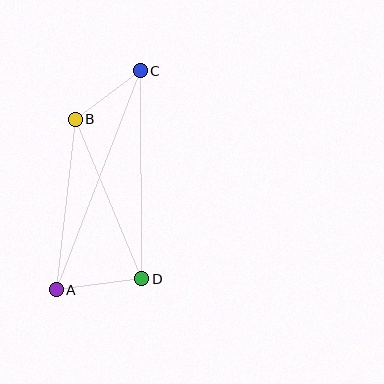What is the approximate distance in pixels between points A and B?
The distance between A and B is approximately 172 pixels.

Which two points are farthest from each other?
Points A and C are farthest from each other.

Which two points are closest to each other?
Points B and C are closest to each other.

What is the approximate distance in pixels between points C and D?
The distance between C and D is approximately 208 pixels.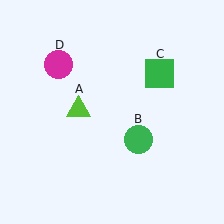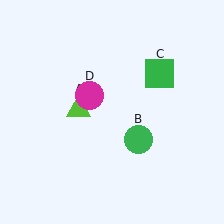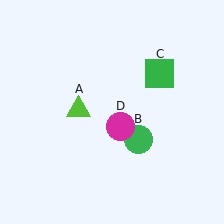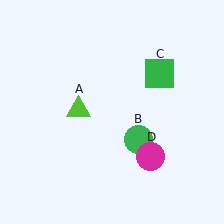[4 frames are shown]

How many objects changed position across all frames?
1 object changed position: magenta circle (object D).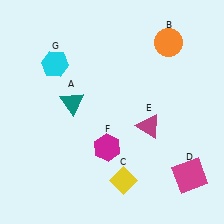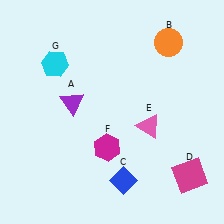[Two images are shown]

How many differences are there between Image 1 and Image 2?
There are 3 differences between the two images.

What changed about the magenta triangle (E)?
In Image 1, E is magenta. In Image 2, it changed to pink.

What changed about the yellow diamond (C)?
In Image 1, C is yellow. In Image 2, it changed to blue.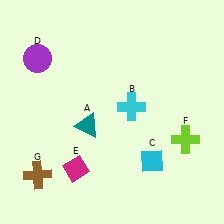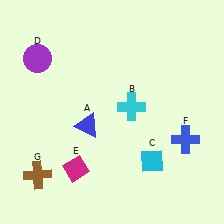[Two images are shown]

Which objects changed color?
A changed from teal to blue. F changed from lime to blue.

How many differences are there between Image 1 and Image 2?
There are 2 differences between the two images.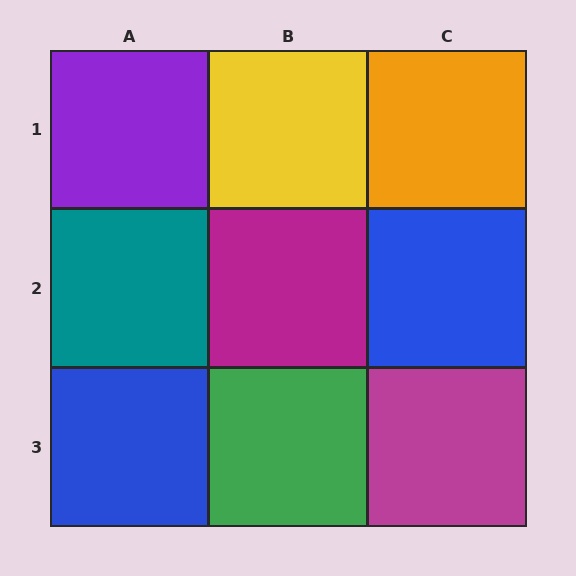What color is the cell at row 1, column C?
Orange.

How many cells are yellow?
1 cell is yellow.